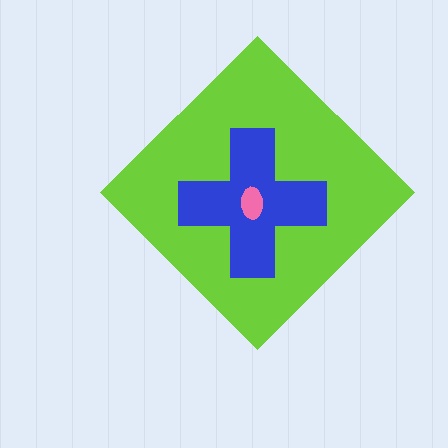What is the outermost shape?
The lime diamond.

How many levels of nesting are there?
3.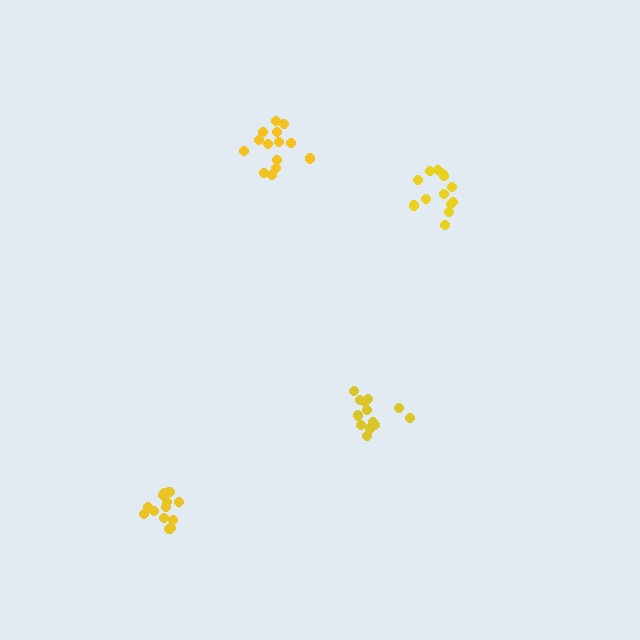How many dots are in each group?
Group 1: 14 dots, Group 2: 13 dots, Group 3: 13 dots, Group 4: 13 dots (53 total).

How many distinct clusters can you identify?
There are 4 distinct clusters.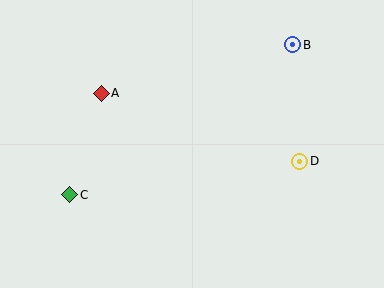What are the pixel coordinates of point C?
Point C is at (70, 195).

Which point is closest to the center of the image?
Point A at (101, 93) is closest to the center.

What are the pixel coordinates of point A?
Point A is at (101, 93).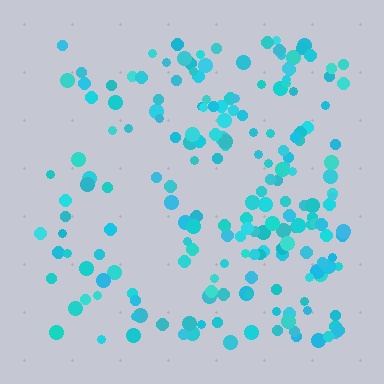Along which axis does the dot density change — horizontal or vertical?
Horizontal.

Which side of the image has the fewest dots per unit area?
The left.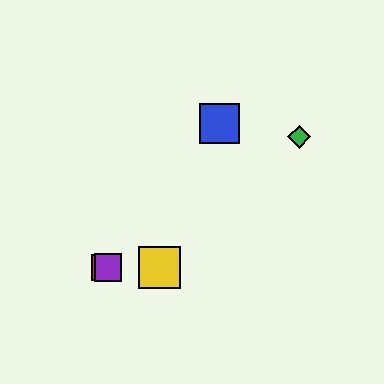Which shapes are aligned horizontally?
The red square, the yellow square, the purple square are aligned horizontally.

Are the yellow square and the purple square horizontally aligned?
Yes, both are at y≈268.